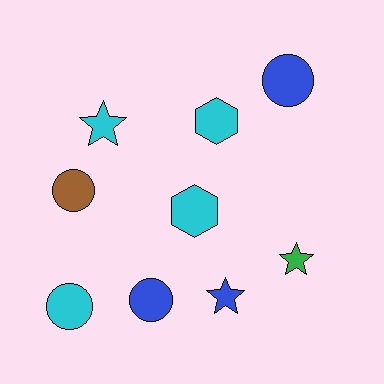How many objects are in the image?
There are 9 objects.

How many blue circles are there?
There are 2 blue circles.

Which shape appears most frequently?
Circle, with 4 objects.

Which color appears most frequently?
Cyan, with 4 objects.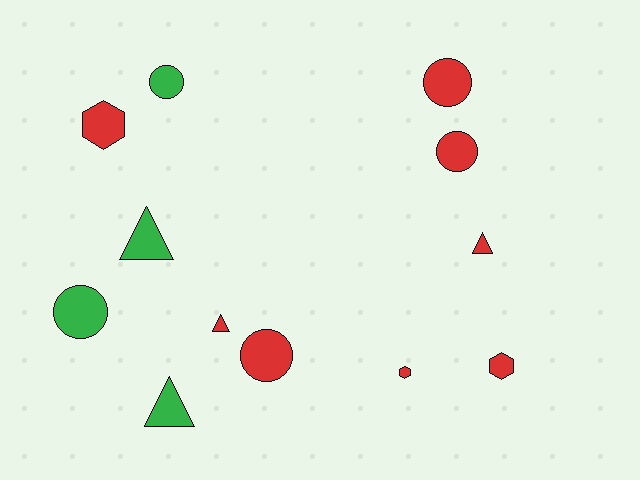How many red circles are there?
There are 3 red circles.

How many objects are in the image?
There are 12 objects.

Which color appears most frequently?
Red, with 8 objects.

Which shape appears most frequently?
Circle, with 5 objects.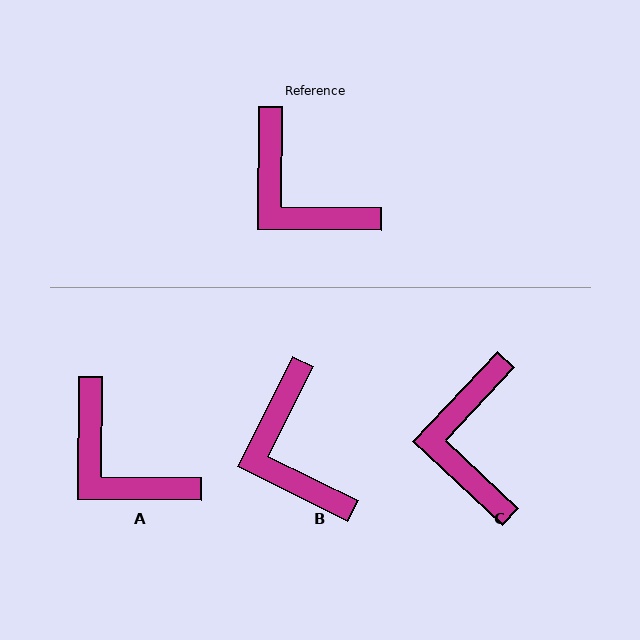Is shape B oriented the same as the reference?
No, it is off by about 26 degrees.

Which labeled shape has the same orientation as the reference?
A.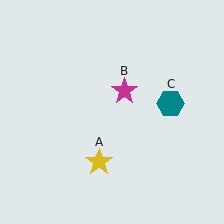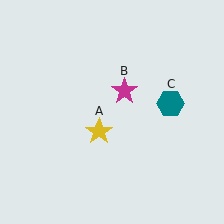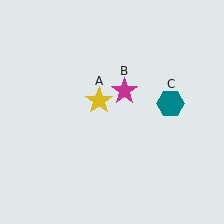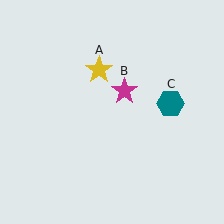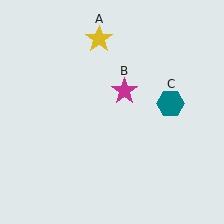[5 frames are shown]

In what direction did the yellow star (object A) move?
The yellow star (object A) moved up.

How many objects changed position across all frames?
1 object changed position: yellow star (object A).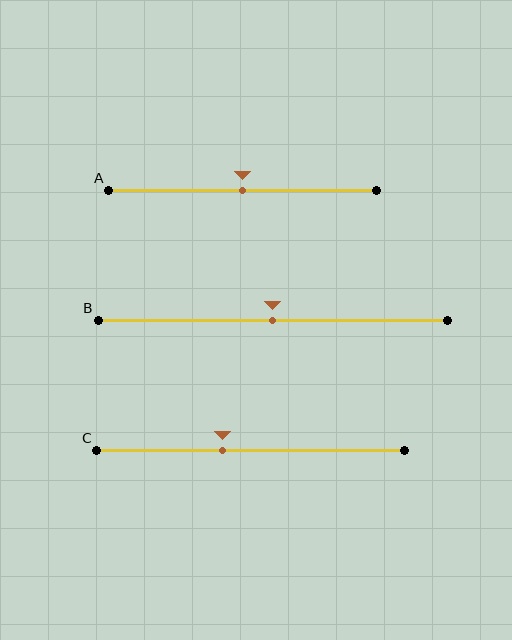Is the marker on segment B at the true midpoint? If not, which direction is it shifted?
Yes, the marker on segment B is at the true midpoint.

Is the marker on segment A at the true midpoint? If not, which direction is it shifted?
Yes, the marker on segment A is at the true midpoint.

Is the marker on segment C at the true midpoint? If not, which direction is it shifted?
No, the marker on segment C is shifted to the left by about 9% of the segment length.